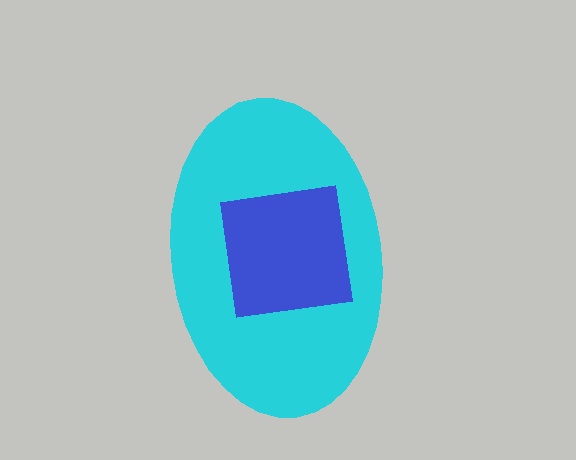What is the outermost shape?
The cyan ellipse.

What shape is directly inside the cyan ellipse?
The blue square.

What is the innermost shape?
The blue square.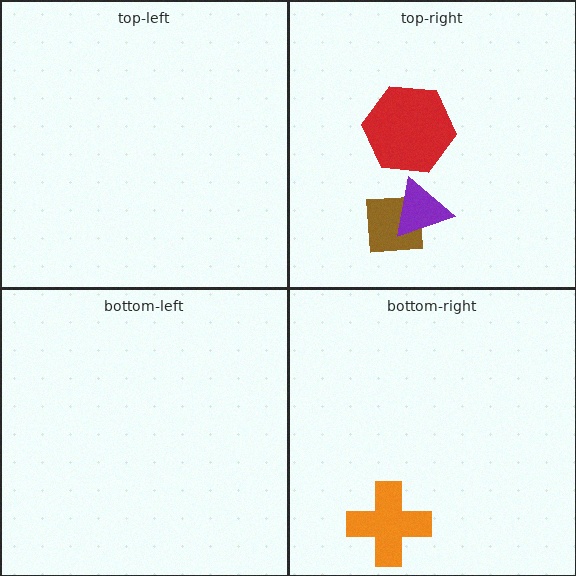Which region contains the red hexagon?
The top-right region.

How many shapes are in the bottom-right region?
1.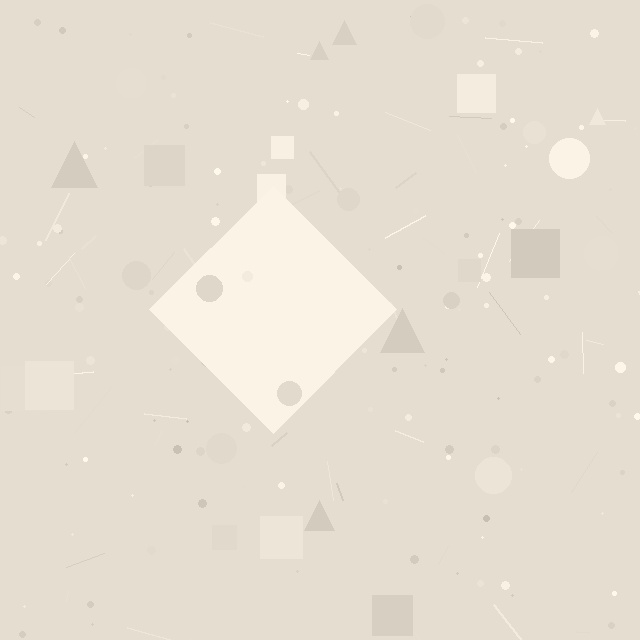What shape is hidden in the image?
A diamond is hidden in the image.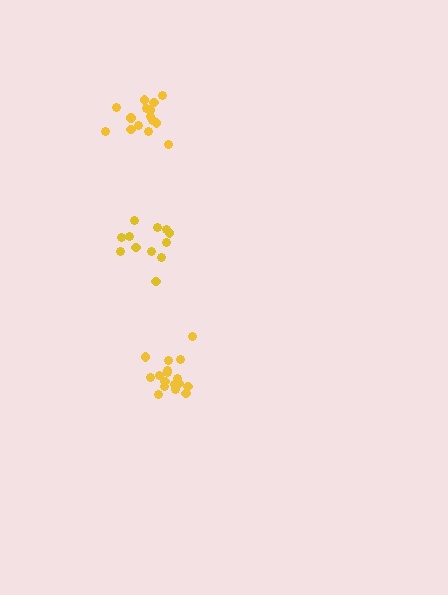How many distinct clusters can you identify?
There are 3 distinct clusters.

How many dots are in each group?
Group 1: 12 dots, Group 2: 17 dots, Group 3: 15 dots (44 total).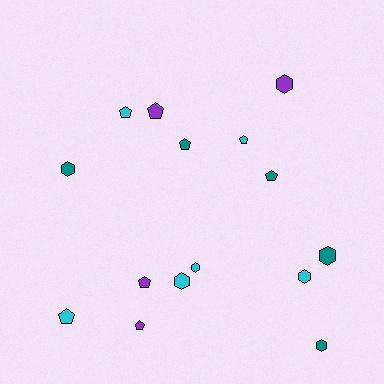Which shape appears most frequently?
Pentagon, with 8 objects.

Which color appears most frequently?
Cyan, with 6 objects.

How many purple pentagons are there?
There are 3 purple pentagons.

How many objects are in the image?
There are 15 objects.